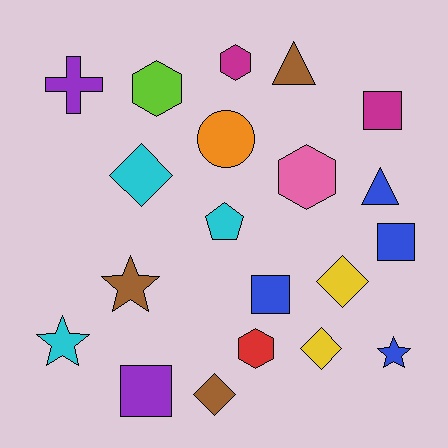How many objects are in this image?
There are 20 objects.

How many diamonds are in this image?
There are 4 diamonds.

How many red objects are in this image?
There is 1 red object.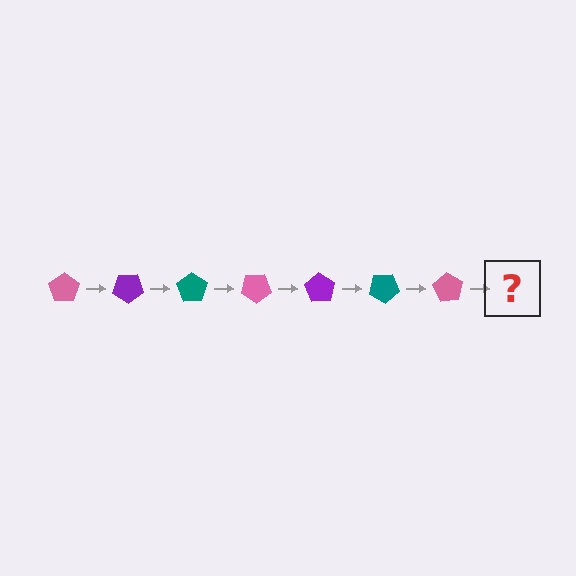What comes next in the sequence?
The next element should be a purple pentagon, rotated 245 degrees from the start.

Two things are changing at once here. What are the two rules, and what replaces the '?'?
The two rules are that it rotates 35 degrees each step and the color cycles through pink, purple, and teal. The '?' should be a purple pentagon, rotated 245 degrees from the start.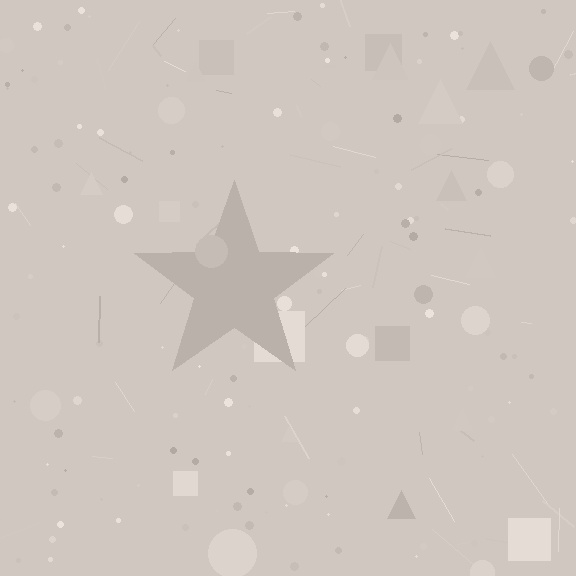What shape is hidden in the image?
A star is hidden in the image.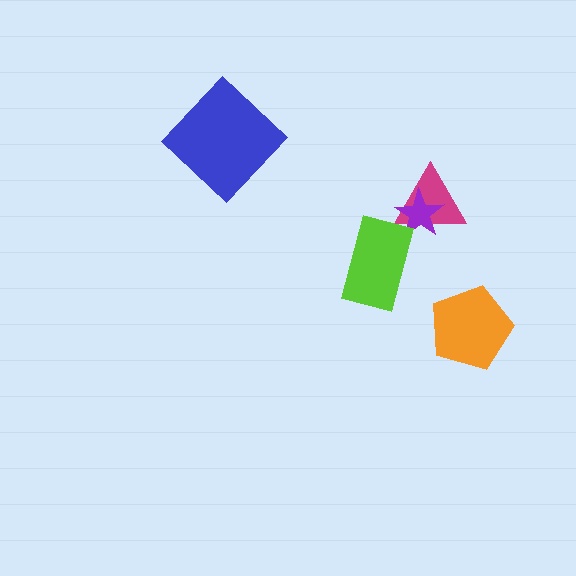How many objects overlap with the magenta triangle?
1 object overlaps with the magenta triangle.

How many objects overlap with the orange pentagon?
0 objects overlap with the orange pentagon.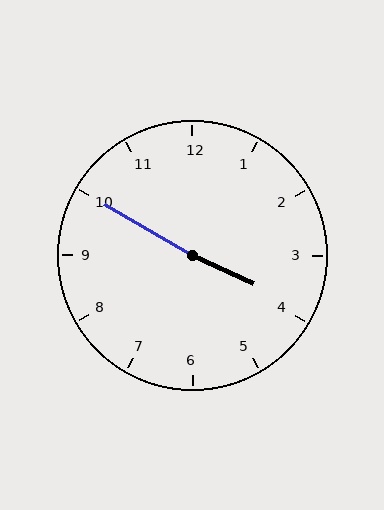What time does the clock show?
3:50.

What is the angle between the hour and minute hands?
Approximately 175 degrees.